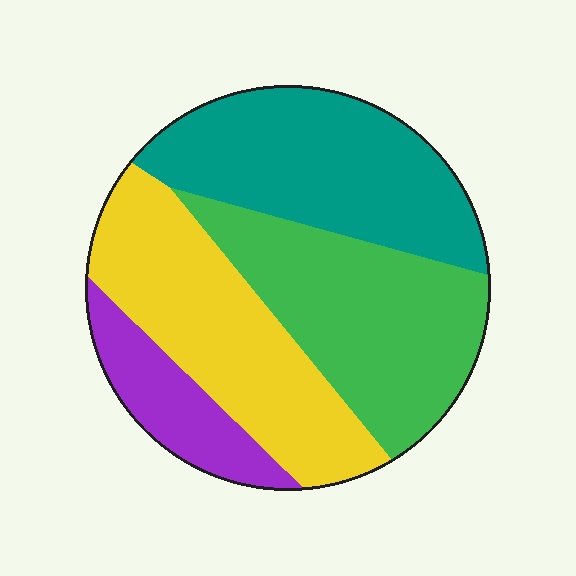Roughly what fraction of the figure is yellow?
Yellow takes up between a sixth and a third of the figure.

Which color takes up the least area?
Purple, at roughly 10%.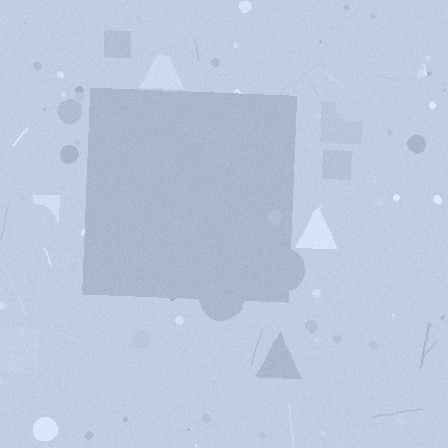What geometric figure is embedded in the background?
A square is embedded in the background.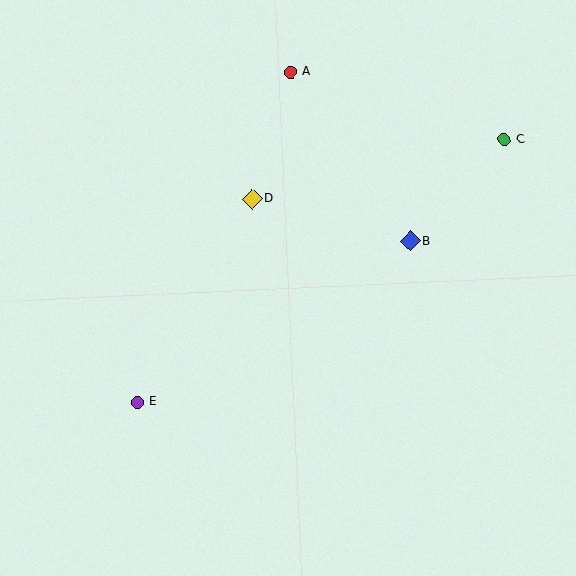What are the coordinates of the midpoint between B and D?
The midpoint between B and D is at (331, 220).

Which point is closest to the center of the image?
Point D at (252, 199) is closest to the center.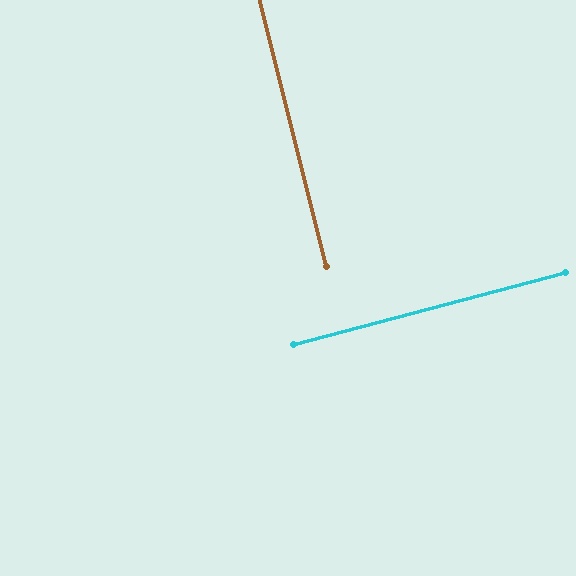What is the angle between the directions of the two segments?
Approximately 89 degrees.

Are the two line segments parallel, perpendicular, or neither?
Perpendicular — they meet at approximately 89°.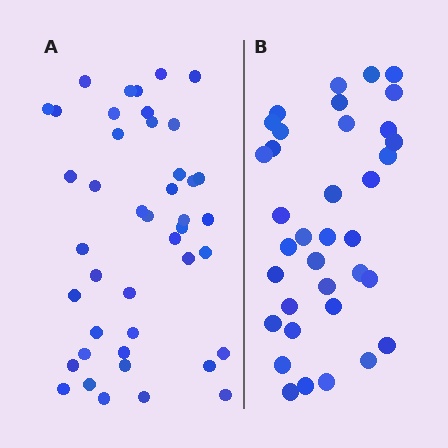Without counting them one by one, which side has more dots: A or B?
Region A (the left region) has more dots.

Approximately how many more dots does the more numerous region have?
Region A has roughly 8 or so more dots than region B.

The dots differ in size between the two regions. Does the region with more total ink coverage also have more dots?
No. Region B has more total ink coverage because its dots are larger, but region A actually contains more individual dots. Total area can be misleading — the number of items is what matters here.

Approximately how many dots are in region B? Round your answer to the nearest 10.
About 40 dots. (The exact count is 36, which rounds to 40.)